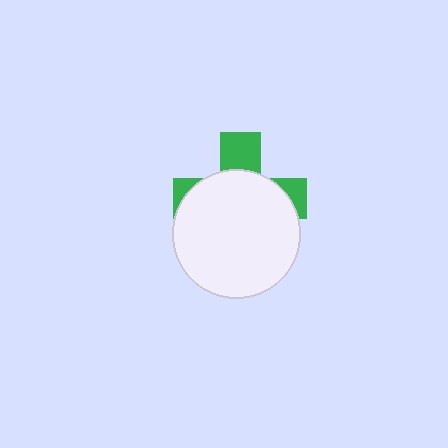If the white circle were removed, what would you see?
You would see the complete green cross.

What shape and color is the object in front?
The object in front is a white circle.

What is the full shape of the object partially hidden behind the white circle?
The partially hidden object is a green cross.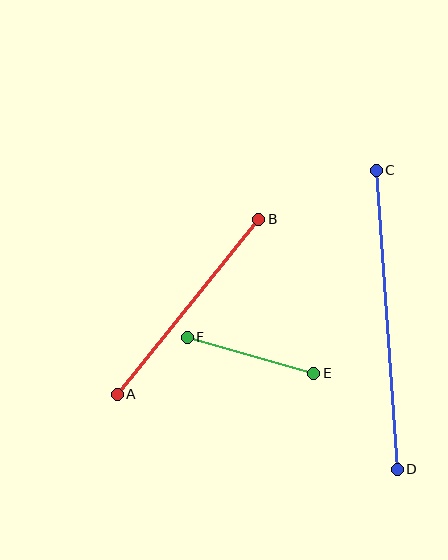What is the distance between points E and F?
The distance is approximately 132 pixels.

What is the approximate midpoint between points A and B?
The midpoint is at approximately (188, 307) pixels.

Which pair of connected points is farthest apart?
Points C and D are farthest apart.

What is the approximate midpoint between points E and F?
The midpoint is at approximately (251, 355) pixels.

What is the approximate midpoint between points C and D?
The midpoint is at approximately (387, 320) pixels.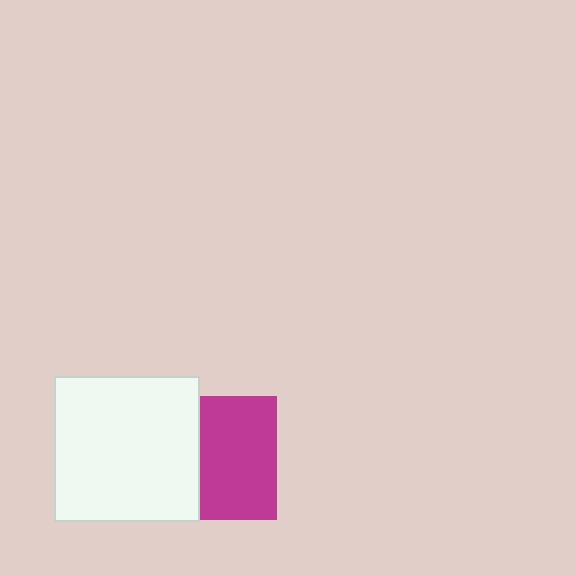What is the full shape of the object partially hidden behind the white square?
The partially hidden object is a magenta square.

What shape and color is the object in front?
The object in front is a white square.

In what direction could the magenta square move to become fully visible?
The magenta square could move right. That would shift it out from behind the white square entirely.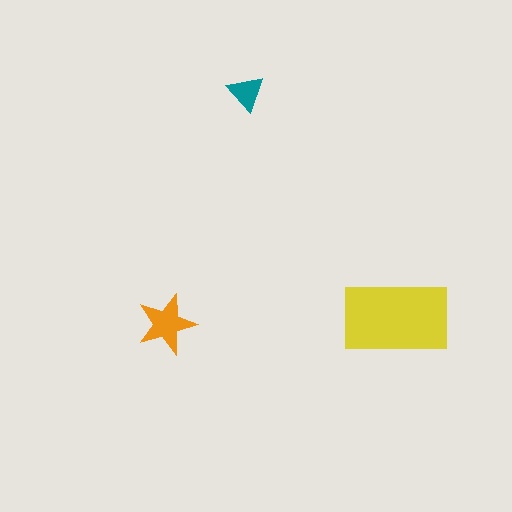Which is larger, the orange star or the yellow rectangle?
The yellow rectangle.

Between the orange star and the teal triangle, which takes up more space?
The orange star.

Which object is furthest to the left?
The orange star is leftmost.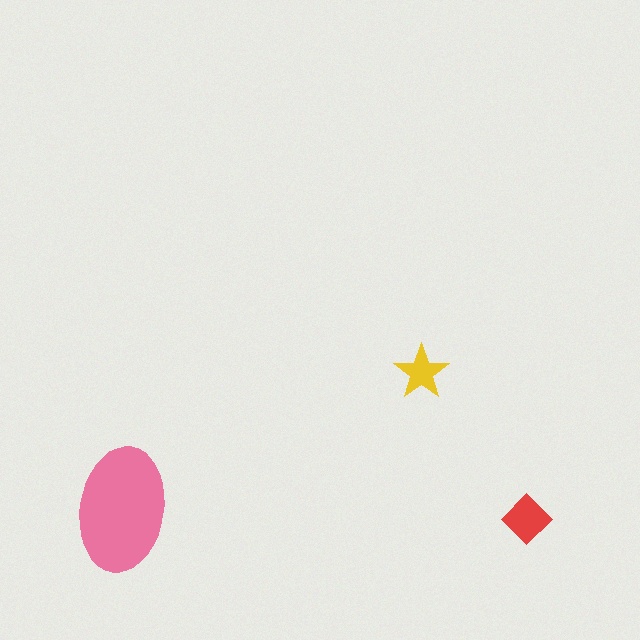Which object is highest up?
The yellow star is topmost.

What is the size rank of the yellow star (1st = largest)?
3rd.